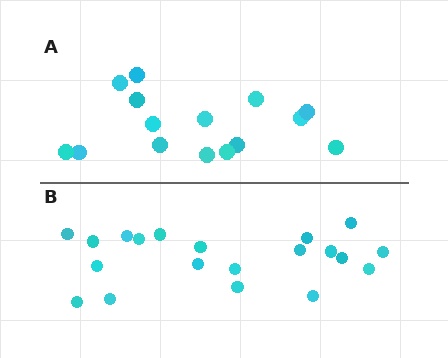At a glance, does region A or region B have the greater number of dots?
Region B (the bottom region) has more dots.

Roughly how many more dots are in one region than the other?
Region B has about 5 more dots than region A.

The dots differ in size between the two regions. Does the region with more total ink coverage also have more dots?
No. Region A has more total ink coverage because its dots are larger, but region B actually contains more individual dots. Total area can be misleading — the number of items is what matters here.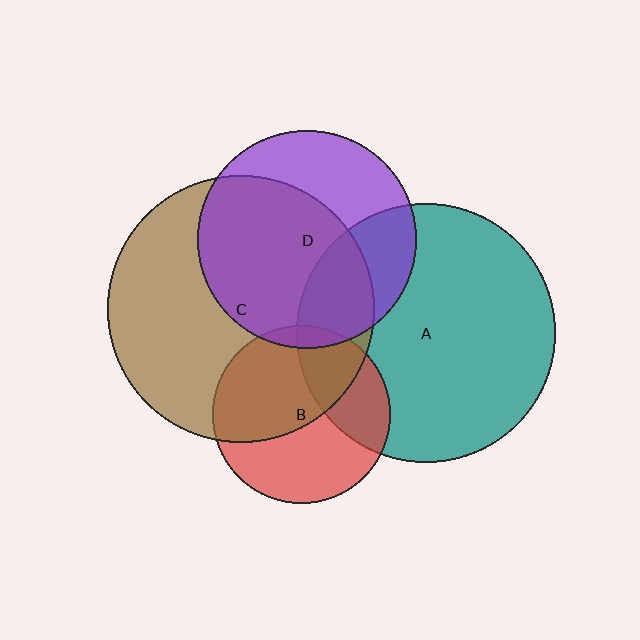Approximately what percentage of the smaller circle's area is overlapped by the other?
Approximately 50%.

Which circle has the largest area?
Circle C (brown).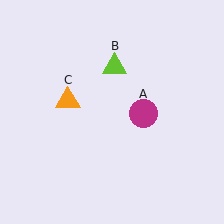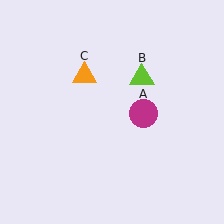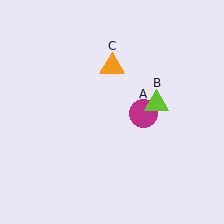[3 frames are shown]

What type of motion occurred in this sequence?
The lime triangle (object B), orange triangle (object C) rotated clockwise around the center of the scene.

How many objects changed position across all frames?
2 objects changed position: lime triangle (object B), orange triangle (object C).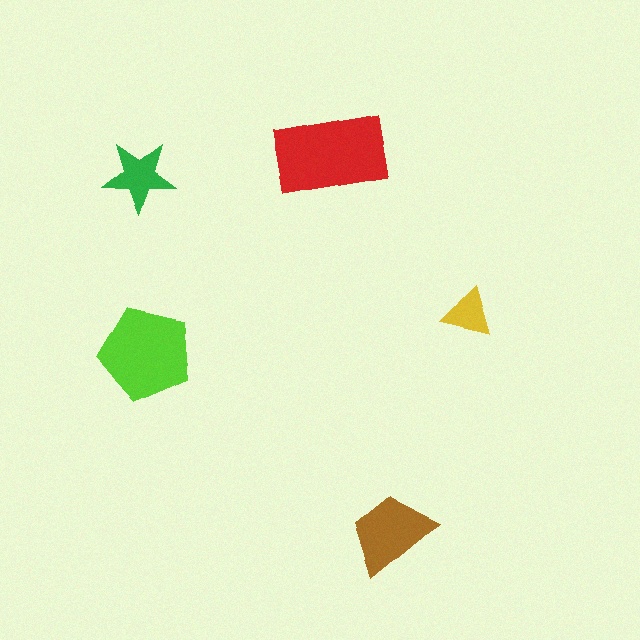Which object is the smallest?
The yellow triangle.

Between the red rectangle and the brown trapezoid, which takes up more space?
The red rectangle.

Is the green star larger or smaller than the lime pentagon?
Smaller.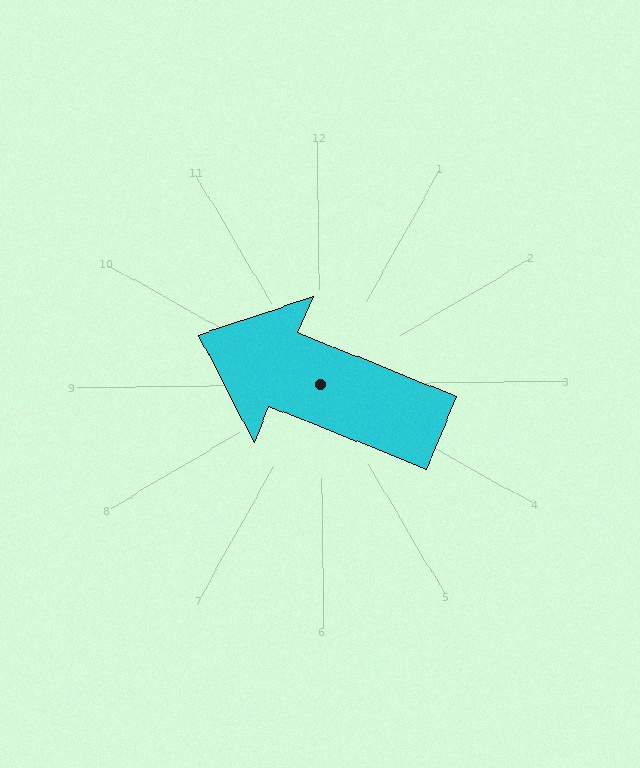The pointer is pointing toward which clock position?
Roughly 10 o'clock.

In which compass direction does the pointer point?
Northwest.